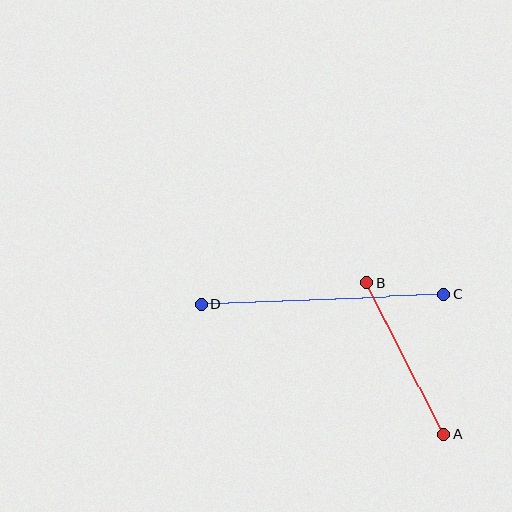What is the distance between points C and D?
The distance is approximately 243 pixels.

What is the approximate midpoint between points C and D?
The midpoint is at approximately (323, 300) pixels.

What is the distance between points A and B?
The distance is approximately 171 pixels.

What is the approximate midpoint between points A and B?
The midpoint is at approximately (405, 358) pixels.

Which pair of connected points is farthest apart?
Points C and D are farthest apart.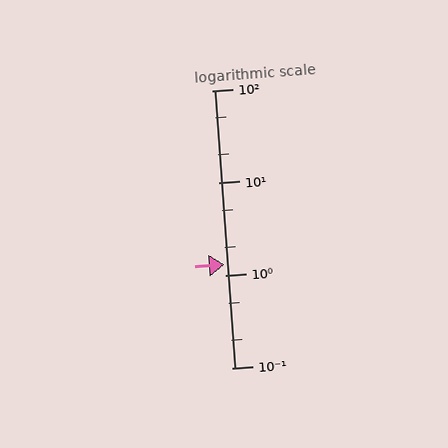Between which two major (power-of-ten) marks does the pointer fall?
The pointer is between 1 and 10.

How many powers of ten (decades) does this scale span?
The scale spans 3 decades, from 0.1 to 100.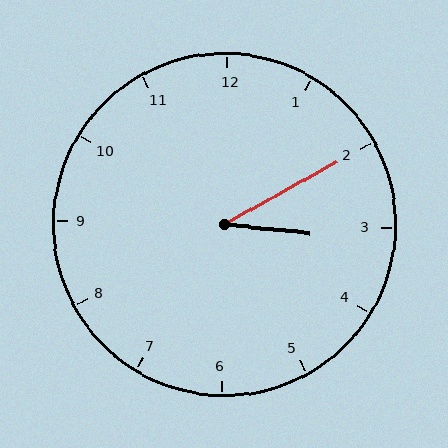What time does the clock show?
3:10.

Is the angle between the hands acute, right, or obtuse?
It is acute.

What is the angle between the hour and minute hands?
Approximately 35 degrees.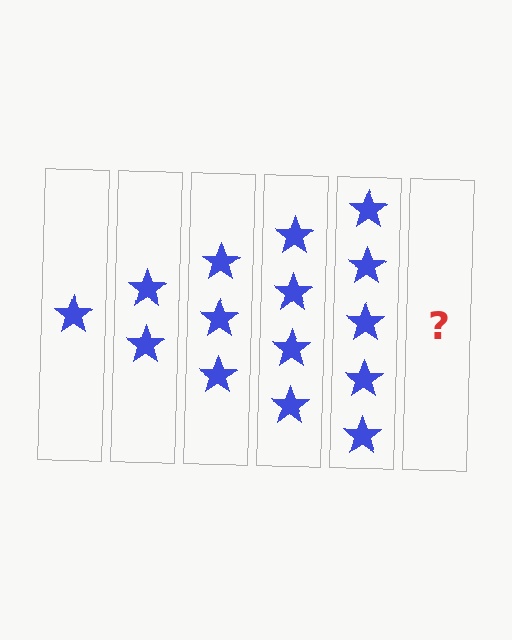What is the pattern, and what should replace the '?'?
The pattern is that each step adds one more star. The '?' should be 6 stars.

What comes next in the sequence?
The next element should be 6 stars.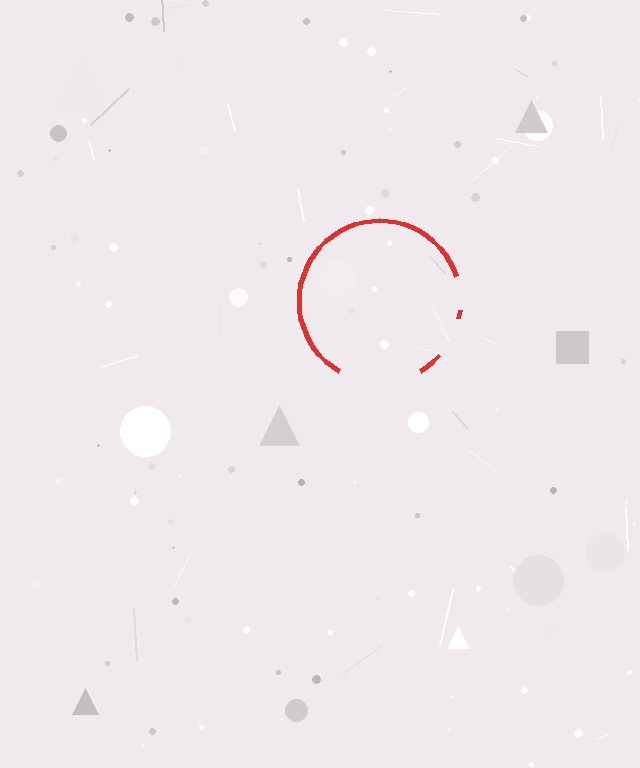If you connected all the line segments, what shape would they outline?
They would outline a circle.